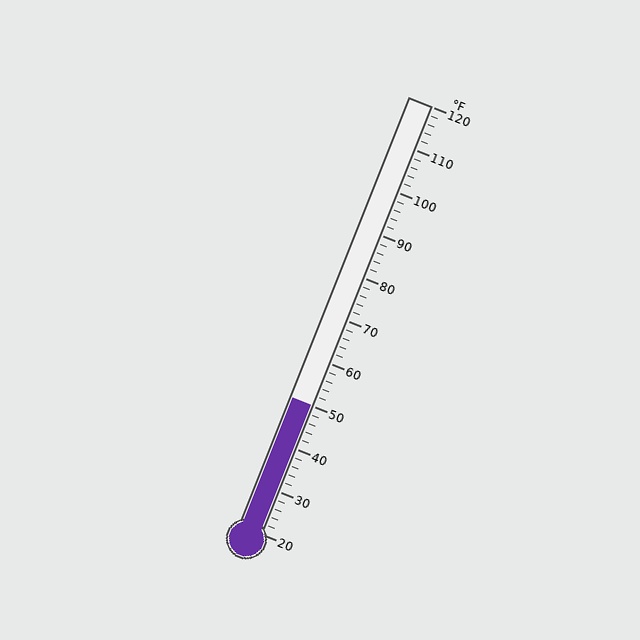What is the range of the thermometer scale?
The thermometer scale ranges from 20°F to 120°F.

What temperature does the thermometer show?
The thermometer shows approximately 50°F.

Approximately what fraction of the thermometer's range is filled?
The thermometer is filled to approximately 30% of its range.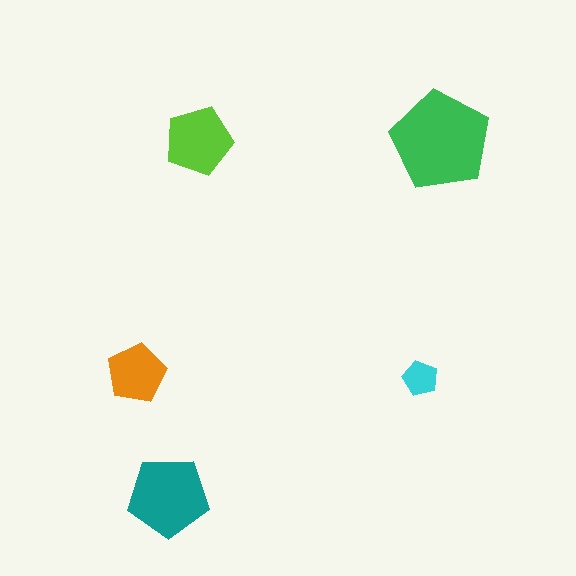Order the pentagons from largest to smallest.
the green one, the teal one, the lime one, the orange one, the cyan one.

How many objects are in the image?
There are 5 objects in the image.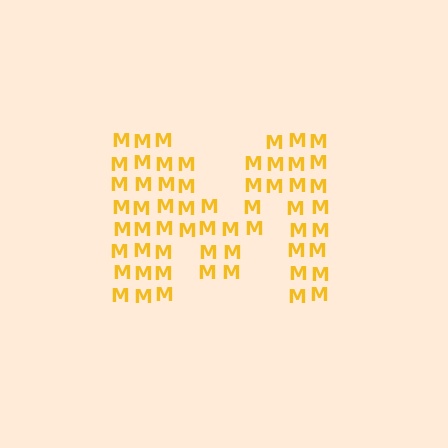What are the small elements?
The small elements are letter M's.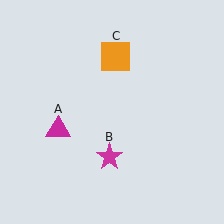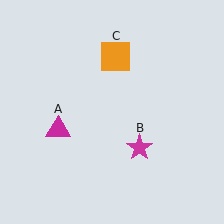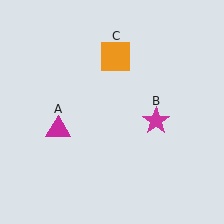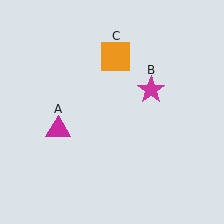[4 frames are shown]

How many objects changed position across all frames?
1 object changed position: magenta star (object B).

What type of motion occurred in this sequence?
The magenta star (object B) rotated counterclockwise around the center of the scene.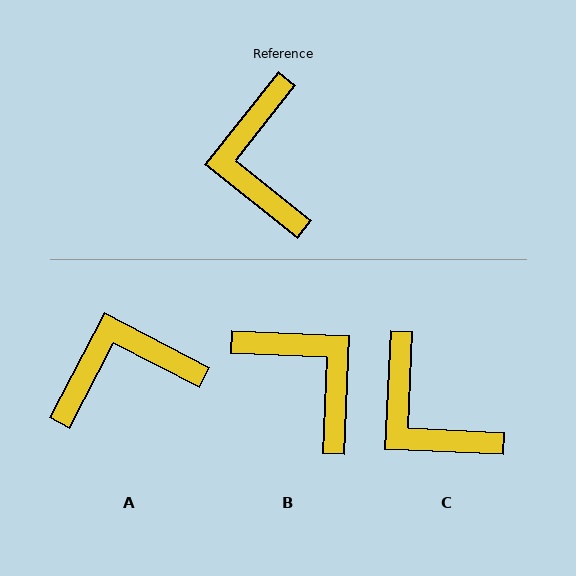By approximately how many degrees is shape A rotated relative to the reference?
Approximately 79 degrees clockwise.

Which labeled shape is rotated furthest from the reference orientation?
B, about 144 degrees away.